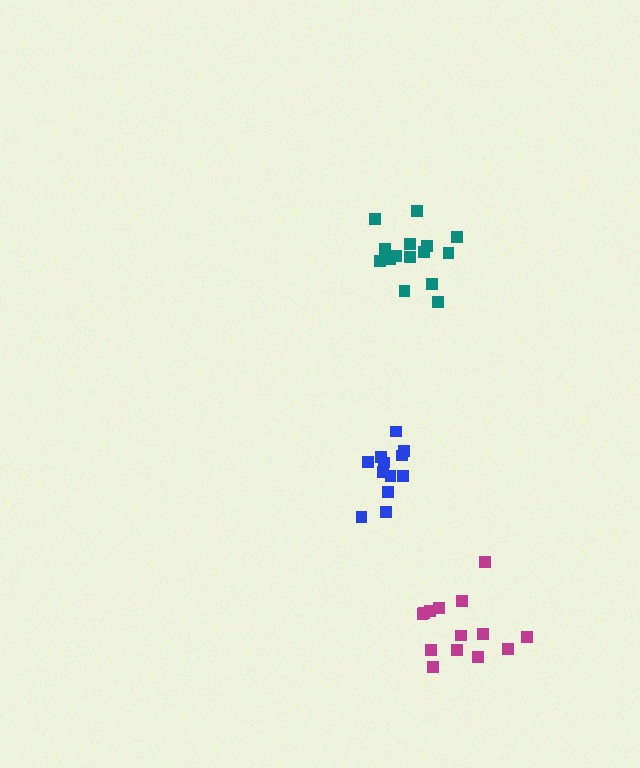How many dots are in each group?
Group 1: 12 dots, Group 2: 15 dots, Group 3: 14 dots (41 total).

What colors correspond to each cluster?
The clusters are colored: blue, teal, magenta.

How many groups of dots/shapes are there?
There are 3 groups.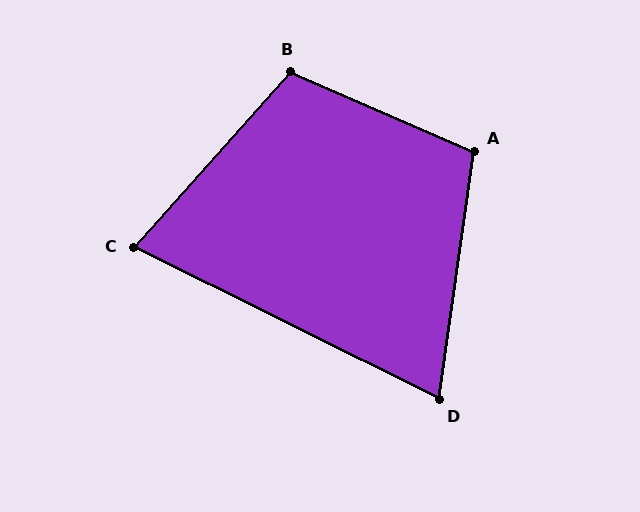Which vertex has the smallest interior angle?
D, at approximately 72 degrees.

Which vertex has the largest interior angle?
B, at approximately 108 degrees.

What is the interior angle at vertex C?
Approximately 75 degrees (acute).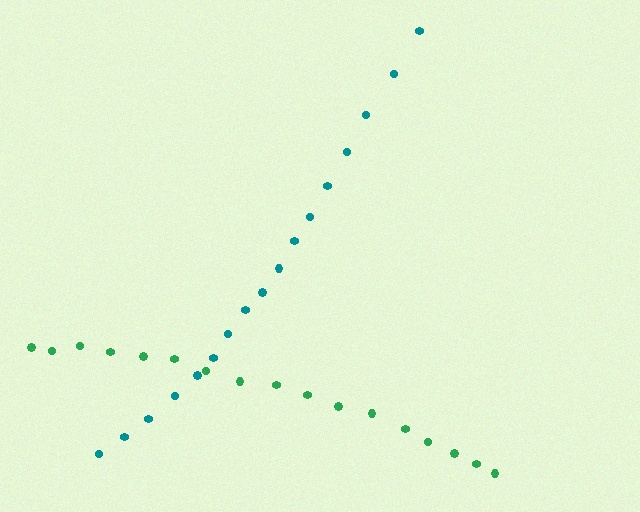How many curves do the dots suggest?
There are 2 distinct paths.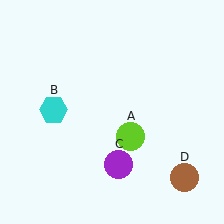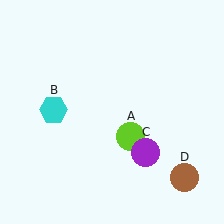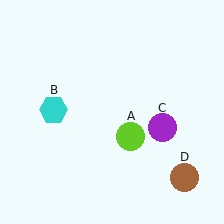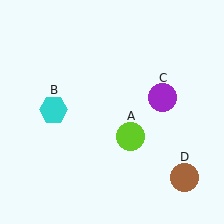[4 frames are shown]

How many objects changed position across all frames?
1 object changed position: purple circle (object C).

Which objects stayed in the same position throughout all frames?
Lime circle (object A) and cyan hexagon (object B) and brown circle (object D) remained stationary.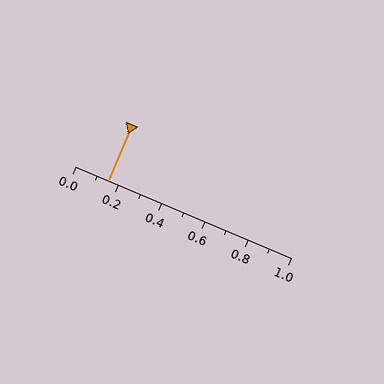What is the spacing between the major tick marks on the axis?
The major ticks are spaced 0.2 apart.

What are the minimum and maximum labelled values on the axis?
The axis runs from 0.0 to 1.0.